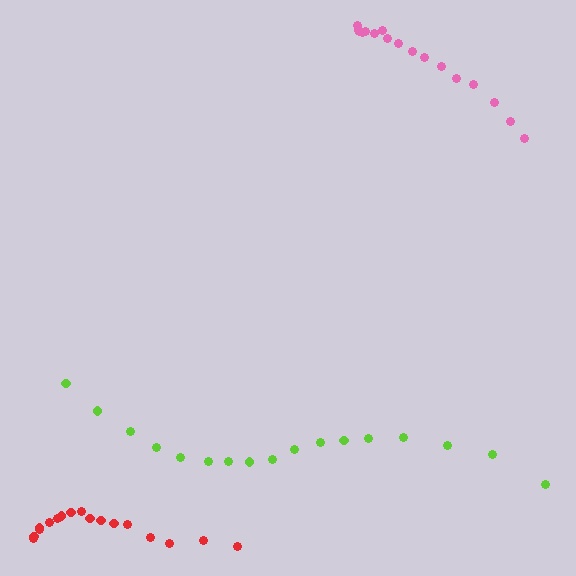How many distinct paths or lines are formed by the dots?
There are 3 distinct paths.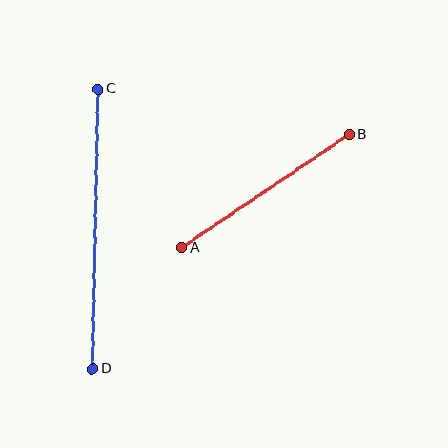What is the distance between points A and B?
The distance is approximately 202 pixels.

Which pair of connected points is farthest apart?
Points C and D are farthest apart.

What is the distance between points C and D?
The distance is approximately 280 pixels.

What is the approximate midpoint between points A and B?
The midpoint is at approximately (265, 191) pixels.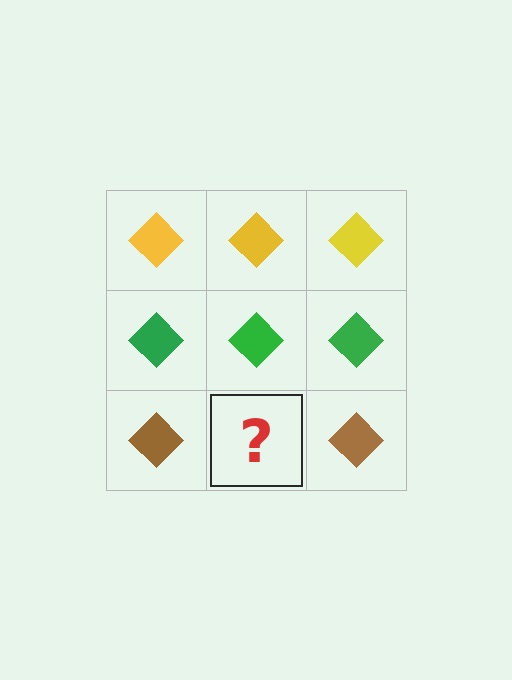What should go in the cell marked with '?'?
The missing cell should contain a brown diamond.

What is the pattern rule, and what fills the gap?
The rule is that each row has a consistent color. The gap should be filled with a brown diamond.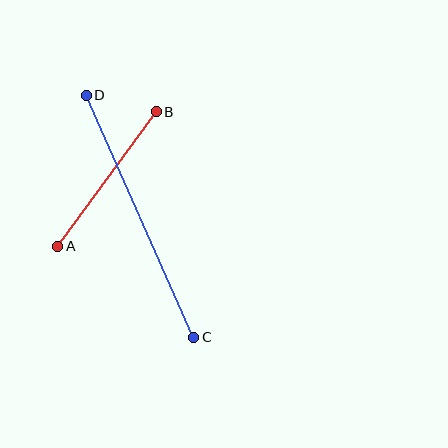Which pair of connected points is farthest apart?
Points C and D are farthest apart.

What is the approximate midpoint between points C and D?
The midpoint is at approximately (140, 216) pixels.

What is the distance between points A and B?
The distance is approximately 167 pixels.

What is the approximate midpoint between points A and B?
The midpoint is at approximately (107, 179) pixels.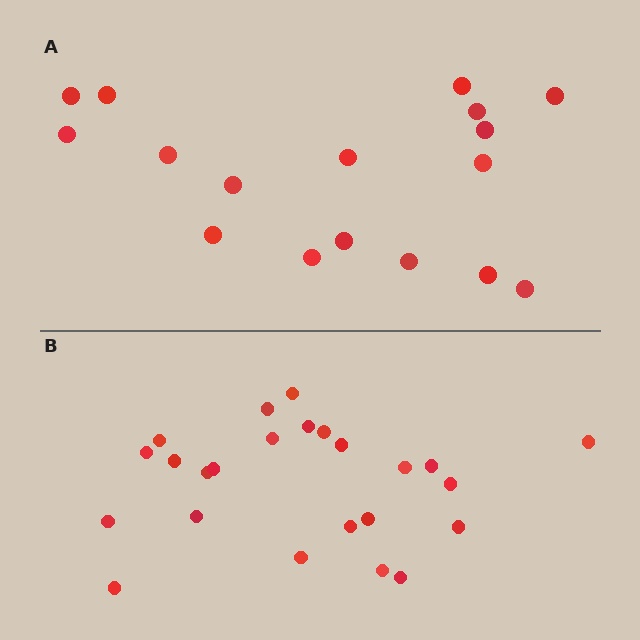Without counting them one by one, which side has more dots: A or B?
Region B (the bottom region) has more dots.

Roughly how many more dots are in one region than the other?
Region B has roughly 8 or so more dots than region A.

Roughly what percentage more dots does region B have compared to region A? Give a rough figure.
About 40% more.